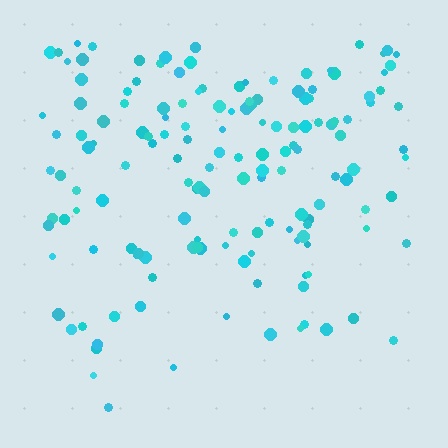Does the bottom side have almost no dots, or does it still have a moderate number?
Still a moderate number, just noticeably fewer than the top.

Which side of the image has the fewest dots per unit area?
The bottom.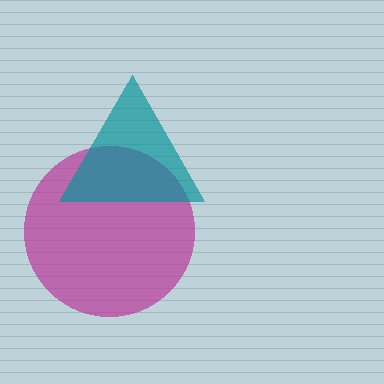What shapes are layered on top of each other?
The layered shapes are: a magenta circle, a teal triangle.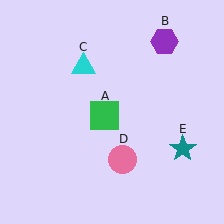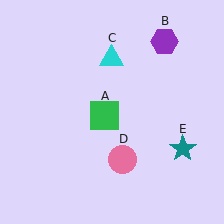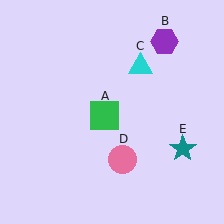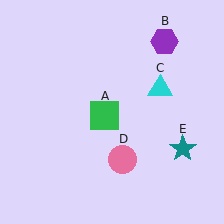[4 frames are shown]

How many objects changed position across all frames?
1 object changed position: cyan triangle (object C).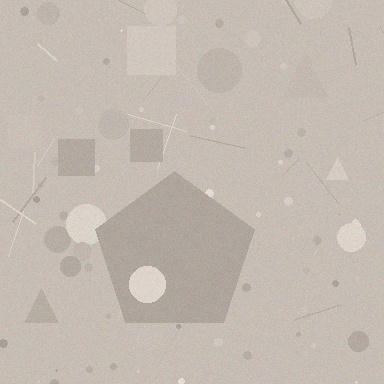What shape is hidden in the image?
A pentagon is hidden in the image.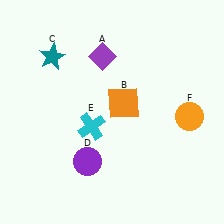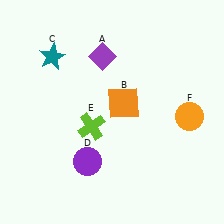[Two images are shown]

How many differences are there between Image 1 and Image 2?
There is 1 difference between the two images.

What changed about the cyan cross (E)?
In Image 1, E is cyan. In Image 2, it changed to lime.